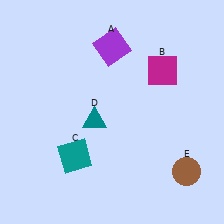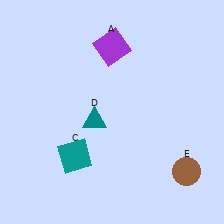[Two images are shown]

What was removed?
The magenta square (B) was removed in Image 2.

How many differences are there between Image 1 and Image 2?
There is 1 difference between the two images.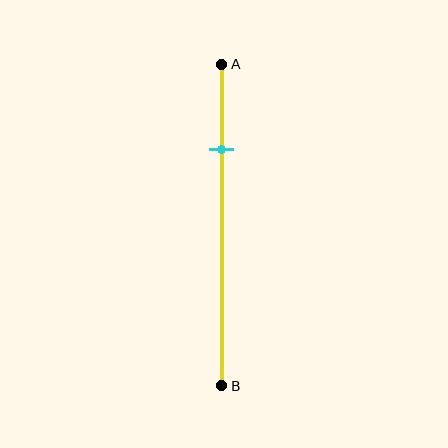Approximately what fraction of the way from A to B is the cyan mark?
The cyan mark is approximately 25% of the way from A to B.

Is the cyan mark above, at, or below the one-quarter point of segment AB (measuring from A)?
The cyan mark is approximately at the one-quarter point of segment AB.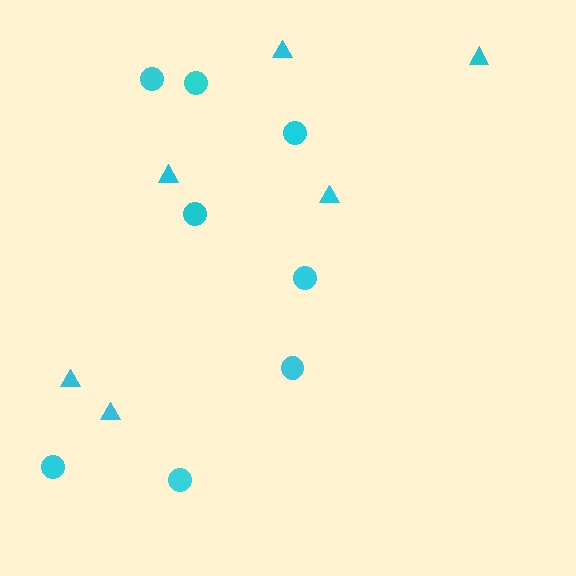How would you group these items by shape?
There are 2 groups: one group of circles (8) and one group of triangles (6).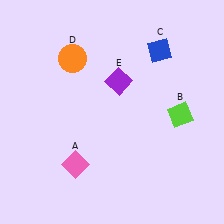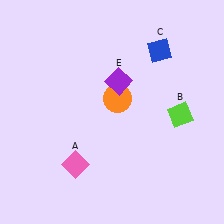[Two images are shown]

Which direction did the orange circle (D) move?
The orange circle (D) moved right.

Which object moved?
The orange circle (D) moved right.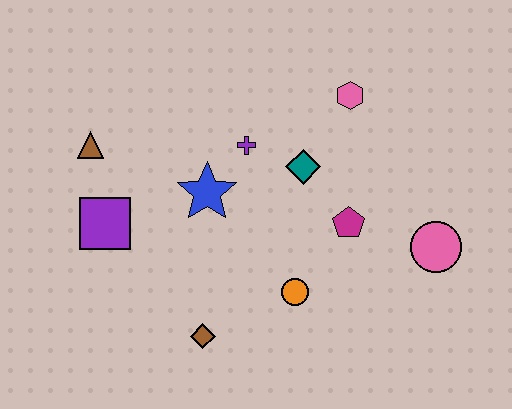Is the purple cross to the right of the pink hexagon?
No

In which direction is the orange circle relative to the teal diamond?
The orange circle is below the teal diamond.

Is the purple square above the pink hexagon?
No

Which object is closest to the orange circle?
The magenta pentagon is closest to the orange circle.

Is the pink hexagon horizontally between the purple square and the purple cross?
No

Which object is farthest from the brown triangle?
The pink circle is farthest from the brown triangle.